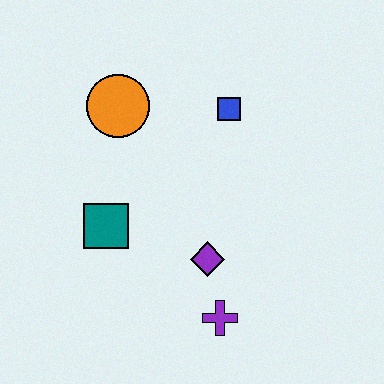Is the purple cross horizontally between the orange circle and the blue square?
Yes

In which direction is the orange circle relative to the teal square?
The orange circle is above the teal square.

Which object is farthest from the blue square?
The purple cross is farthest from the blue square.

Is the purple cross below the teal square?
Yes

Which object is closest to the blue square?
The orange circle is closest to the blue square.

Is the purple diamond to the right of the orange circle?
Yes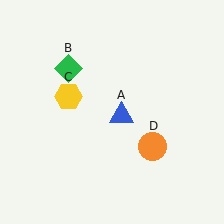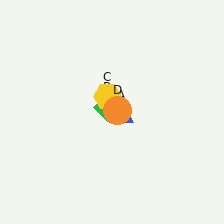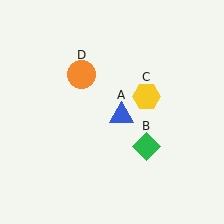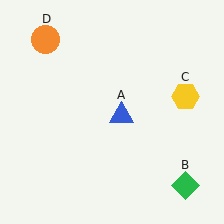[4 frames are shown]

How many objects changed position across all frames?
3 objects changed position: green diamond (object B), yellow hexagon (object C), orange circle (object D).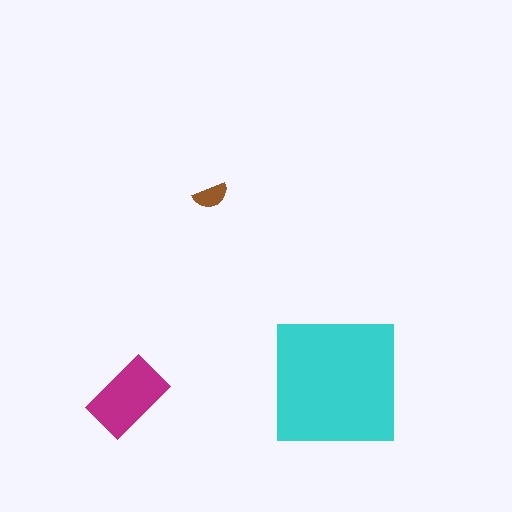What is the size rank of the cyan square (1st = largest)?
1st.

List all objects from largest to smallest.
The cyan square, the magenta rectangle, the brown semicircle.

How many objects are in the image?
There are 3 objects in the image.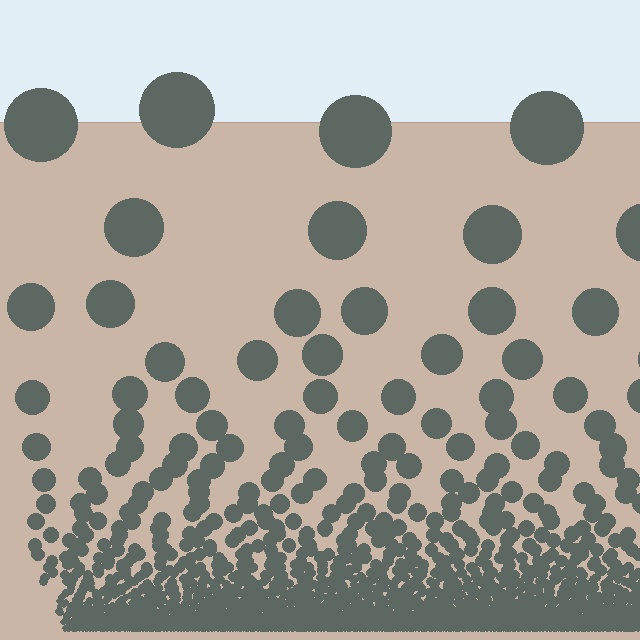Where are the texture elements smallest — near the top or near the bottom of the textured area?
Near the bottom.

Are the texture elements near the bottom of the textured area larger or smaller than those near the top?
Smaller. The gradient is inverted — elements near the bottom are smaller and denser.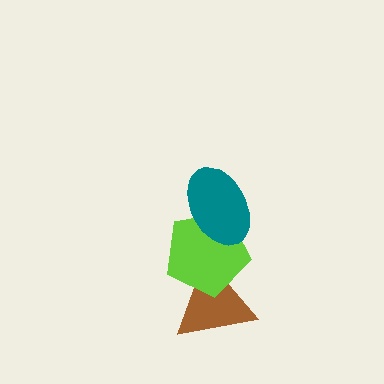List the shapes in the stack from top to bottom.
From top to bottom: the teal ellipse, the lime pentagon, the brown triangle.